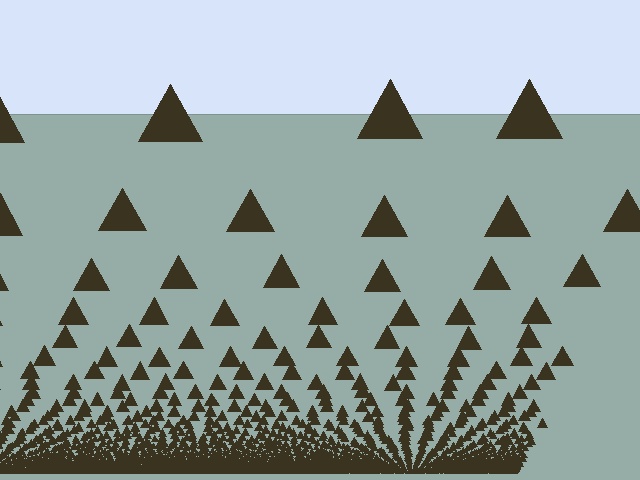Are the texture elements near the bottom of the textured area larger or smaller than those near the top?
Smaller. The gradient is inverted — elements near the bottom are smaller and denser.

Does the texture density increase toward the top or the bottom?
Density increases toward the bottom.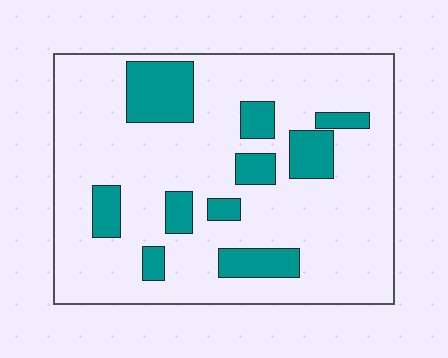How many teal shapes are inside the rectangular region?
10.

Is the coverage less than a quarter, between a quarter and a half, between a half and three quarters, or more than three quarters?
Less than a quarter.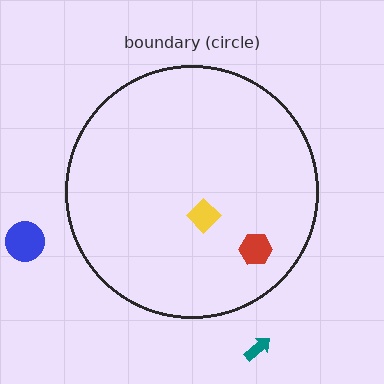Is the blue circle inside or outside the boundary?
Outside.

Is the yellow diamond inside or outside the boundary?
Inside.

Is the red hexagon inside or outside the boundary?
Inside.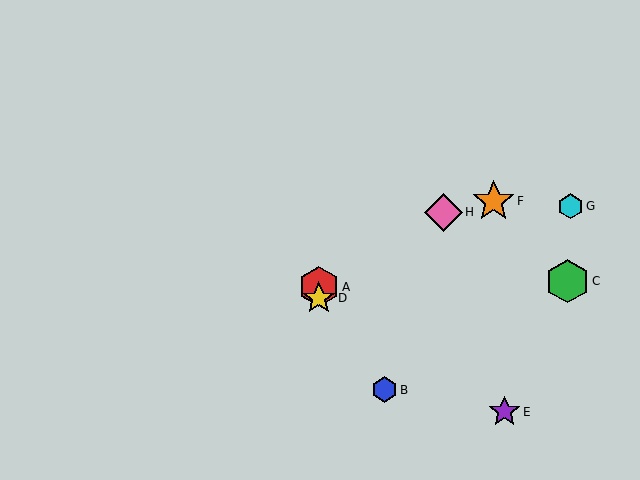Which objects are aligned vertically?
Objects A, D are aligned vertically.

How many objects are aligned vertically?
2 objects (A, D) are aligned vertically.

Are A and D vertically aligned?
Yes, both are at x≈319.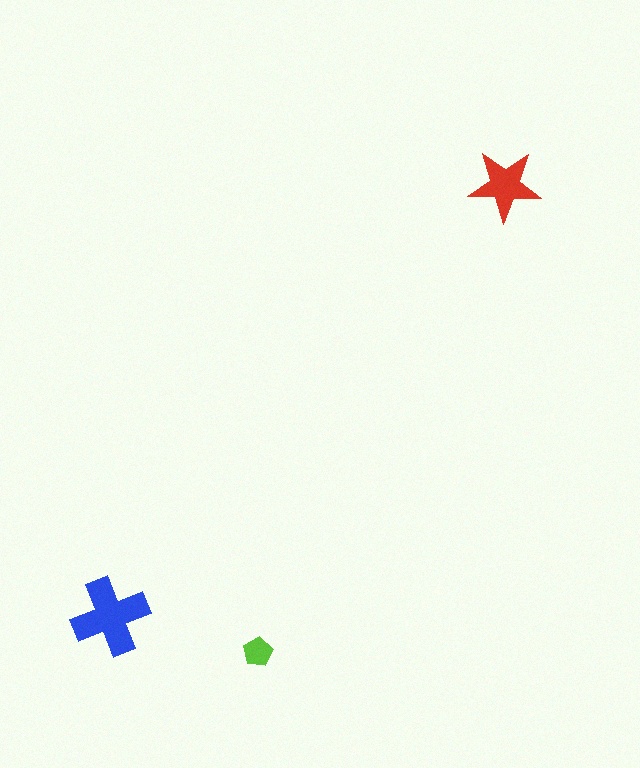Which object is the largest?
The blue cross.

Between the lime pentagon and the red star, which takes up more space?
The red star.